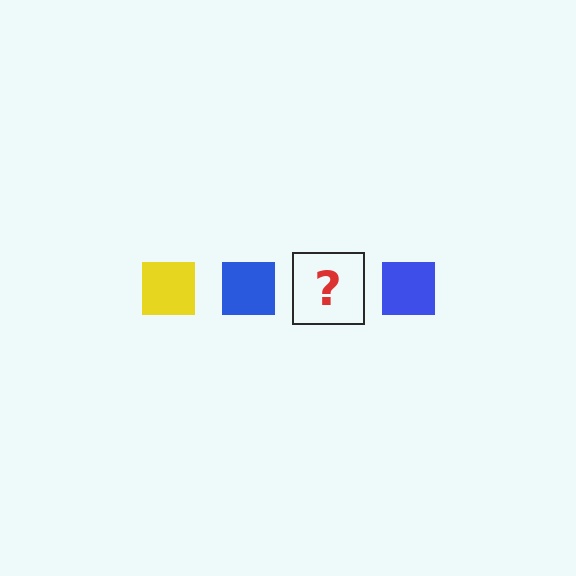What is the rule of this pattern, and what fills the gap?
The rule is that the pattern cycles through yellow, blue squares. The gap should be filled with a yellow square.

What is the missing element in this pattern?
The missing element is a yellow square.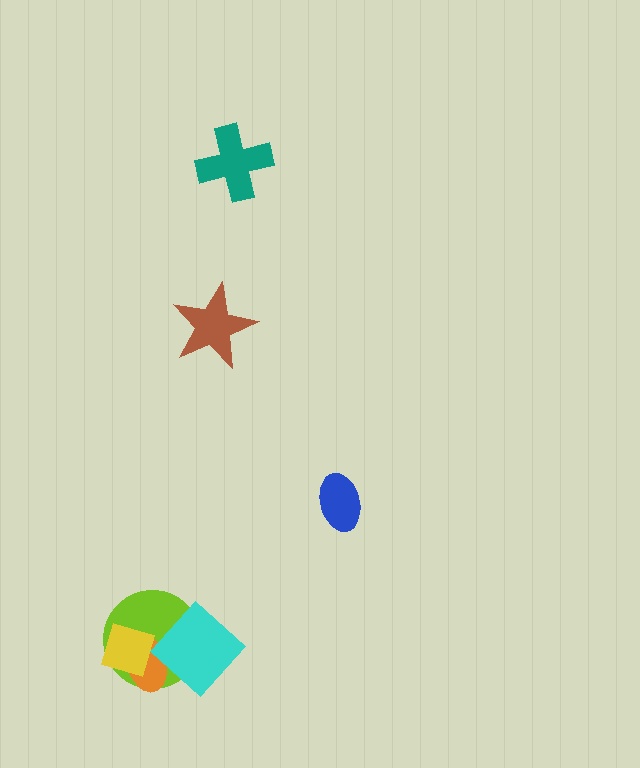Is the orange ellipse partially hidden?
Yes, it is partially covered by another shape.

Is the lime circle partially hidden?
Yes, it is partially covered by another shape.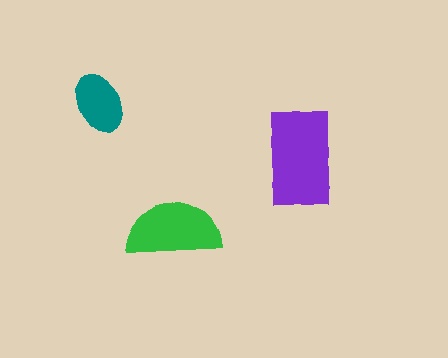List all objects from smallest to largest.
The teal ellipse, the green semicircle, the purple rectangle.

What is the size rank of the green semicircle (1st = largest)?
2nd.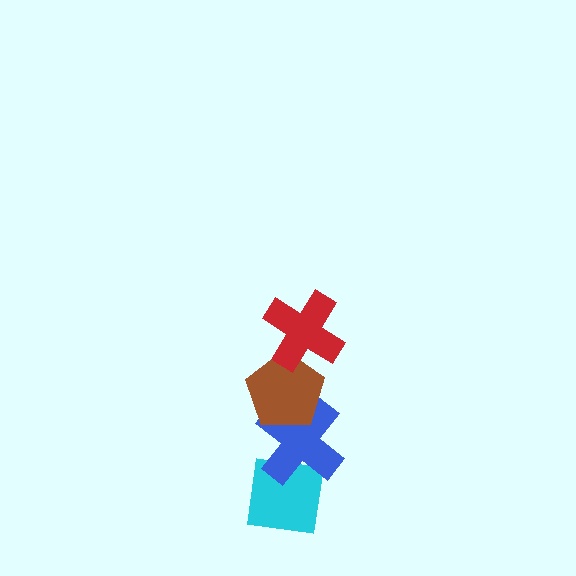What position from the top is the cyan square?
The cyan square is 4th from the top.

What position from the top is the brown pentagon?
The brown pentagon is 2nd from the top.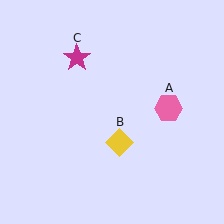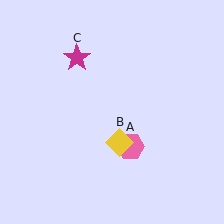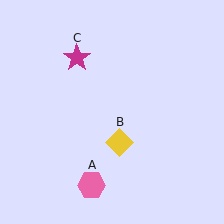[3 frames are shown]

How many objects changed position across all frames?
1 object changed position: pink hexagon (object A).